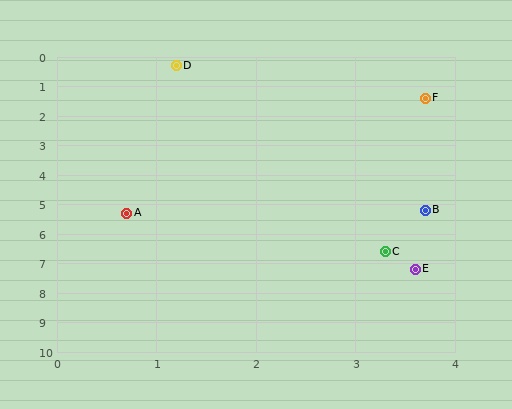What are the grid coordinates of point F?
Point F is at approximately (3.7, 1.4).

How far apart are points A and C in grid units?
Points A and C are about 2.9 grid units apart.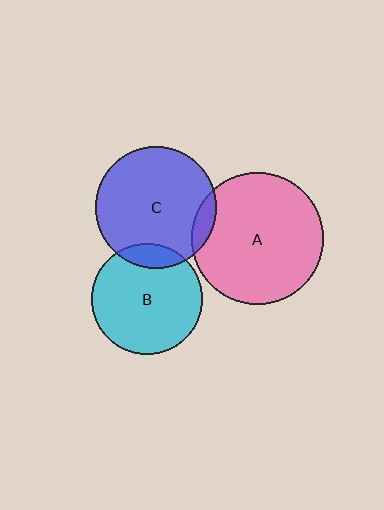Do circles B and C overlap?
Yes.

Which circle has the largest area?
Circle A (pink).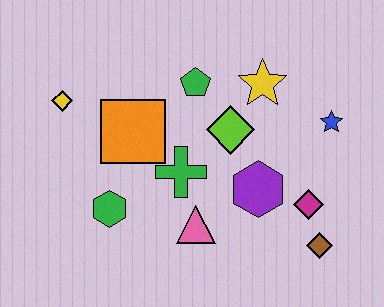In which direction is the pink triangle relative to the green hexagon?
The pink triangle is to the right of the green hexagon.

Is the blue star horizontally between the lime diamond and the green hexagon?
No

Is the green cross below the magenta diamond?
No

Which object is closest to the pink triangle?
The green cross is closest to the pink triangle.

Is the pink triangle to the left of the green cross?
No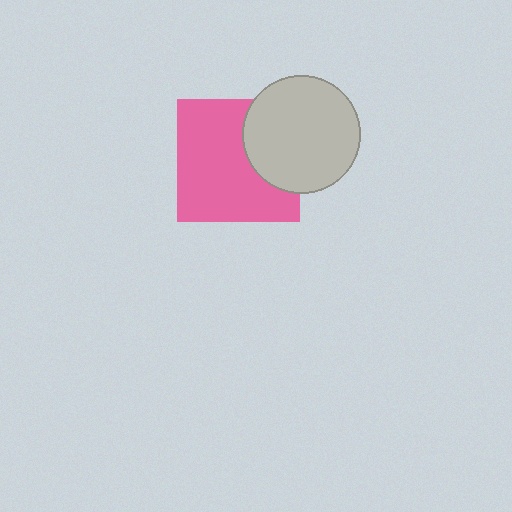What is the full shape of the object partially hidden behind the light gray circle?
The partially hidden object is a pink square.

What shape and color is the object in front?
The object in front is a light gray circle.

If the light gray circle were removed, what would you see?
You would see the complete pink square.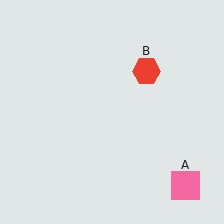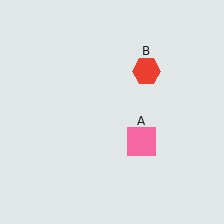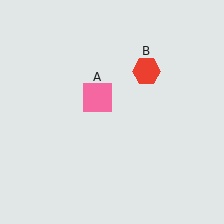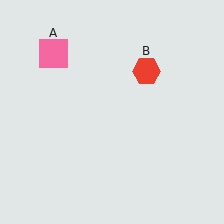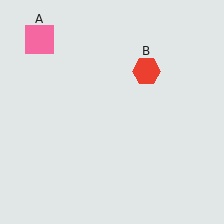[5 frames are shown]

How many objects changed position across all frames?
1 object changed position: pink square (object A).